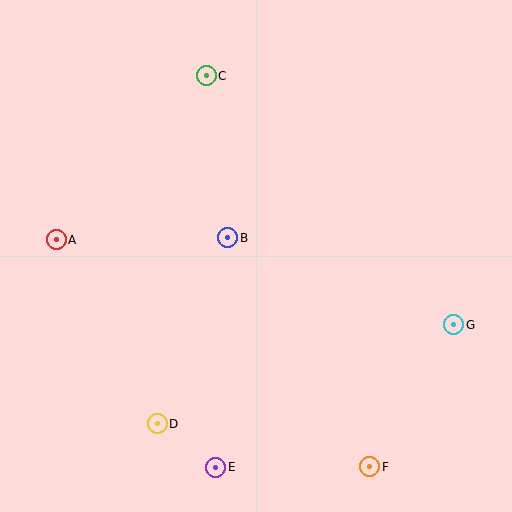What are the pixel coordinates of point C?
Point C is at (206, 76).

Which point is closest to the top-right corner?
Point C is closest to the top-right corner.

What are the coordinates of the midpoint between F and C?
The midpoint between F and C is at (288, 271).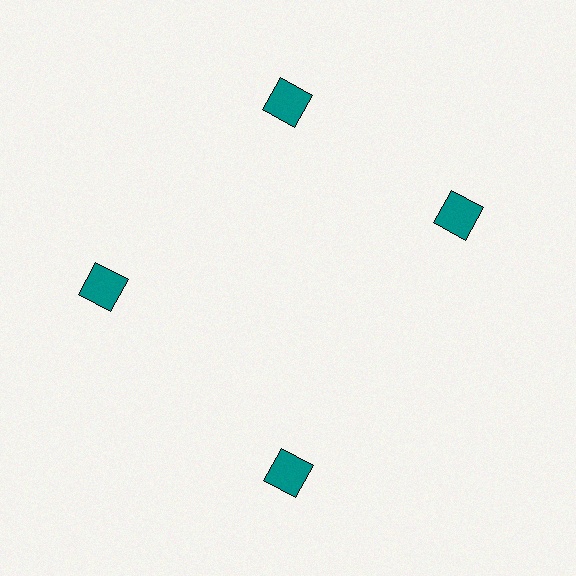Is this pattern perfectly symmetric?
No. The 4 teal squares are arranged in a ring, but one element near the 3 o'clock position is rotated out of alignment along the ring, breaking the 4-fold rotational symmetry.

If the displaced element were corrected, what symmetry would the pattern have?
It would have 4-fold rotational symmetry — the pattern would map onto itself every 90 degrees.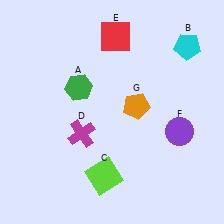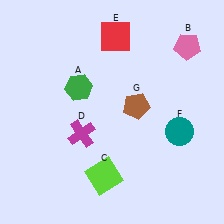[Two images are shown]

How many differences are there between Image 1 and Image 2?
There are 3 differences between the two images.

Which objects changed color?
B changed from cyan to pink. F changed from purple to teal. G changed from orange to brown.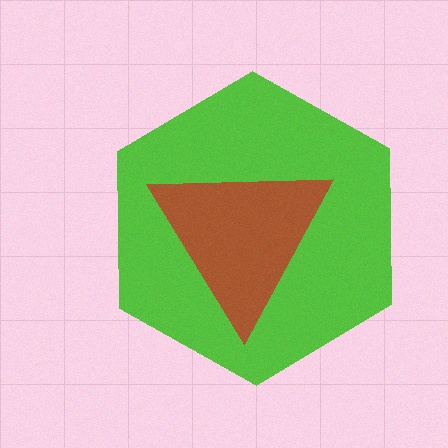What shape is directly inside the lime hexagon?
The brown triangle.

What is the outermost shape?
The lime hexagon.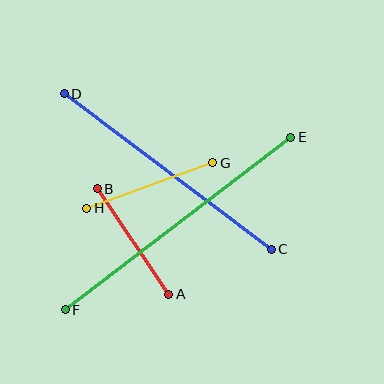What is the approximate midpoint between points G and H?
The midpoint is at approximately (150, 185) pixels.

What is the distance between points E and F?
The distance is approximately 284 pixels.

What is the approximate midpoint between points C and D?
The midpoint is at approximately (168, 172) pixels.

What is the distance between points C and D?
The distance is approximately 259 pixels.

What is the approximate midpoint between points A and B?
The midpoint is at approximately (133, 242) pixels.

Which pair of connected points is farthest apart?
Points E and F are farthest apart.